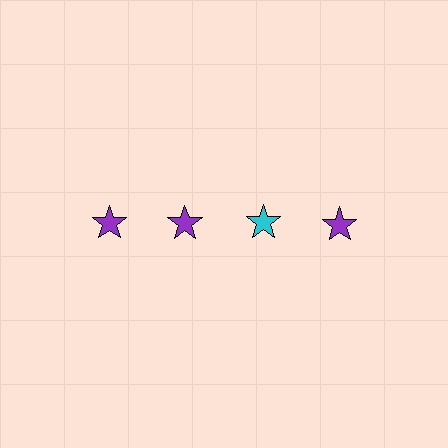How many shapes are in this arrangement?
There are 4 shapes arranged in a grid pattern.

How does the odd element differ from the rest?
It has a different color: cyan instead of purple.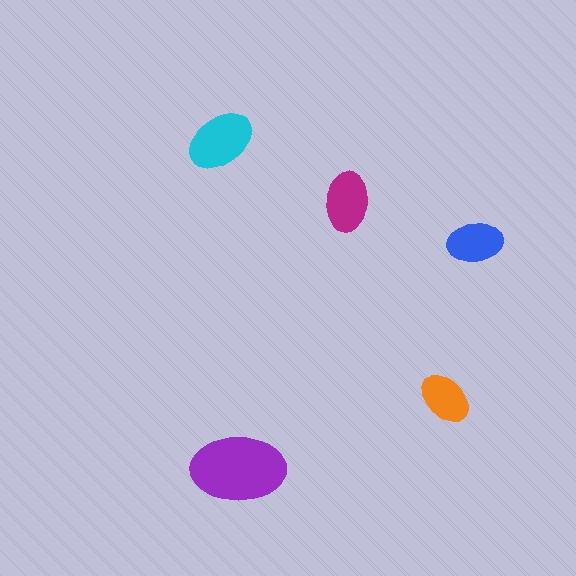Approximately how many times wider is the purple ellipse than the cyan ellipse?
About 1.5 times wider.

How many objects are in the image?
There are 5 objects in the image.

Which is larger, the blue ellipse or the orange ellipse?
The blue one.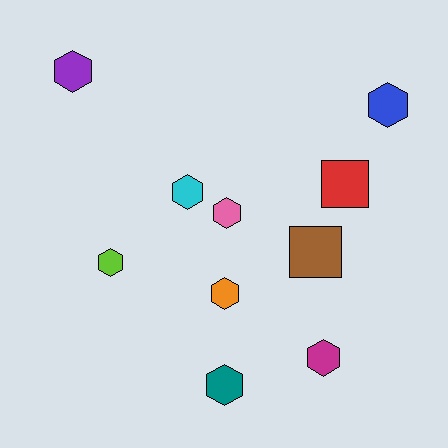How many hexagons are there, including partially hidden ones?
There are 8 hexagons.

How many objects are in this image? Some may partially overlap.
There are 10 objects.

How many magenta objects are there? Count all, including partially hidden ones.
There is 1 magenta object.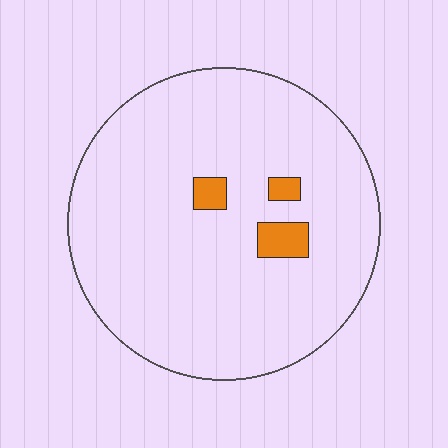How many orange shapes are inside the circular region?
3.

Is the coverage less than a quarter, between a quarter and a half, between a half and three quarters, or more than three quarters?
Less than a quarter.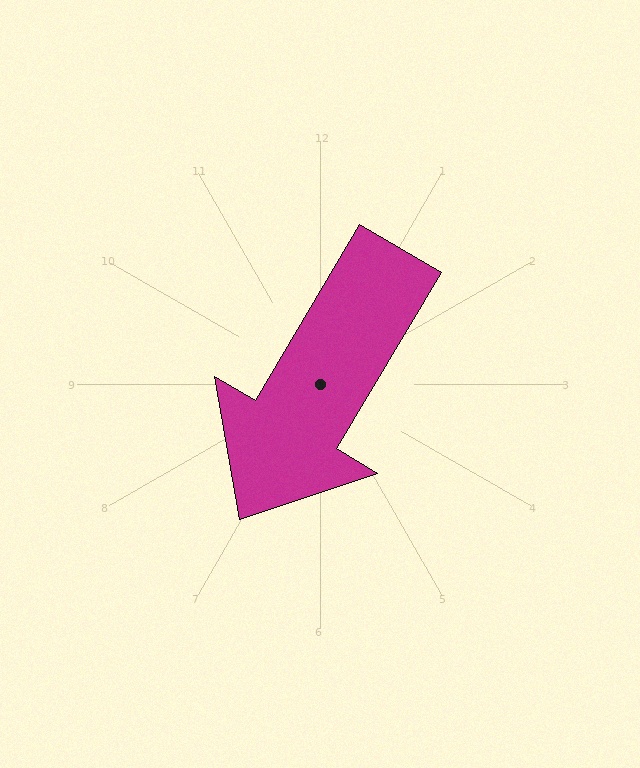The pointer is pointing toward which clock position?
Roughly 7 o'clock.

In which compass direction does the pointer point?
Southwest.